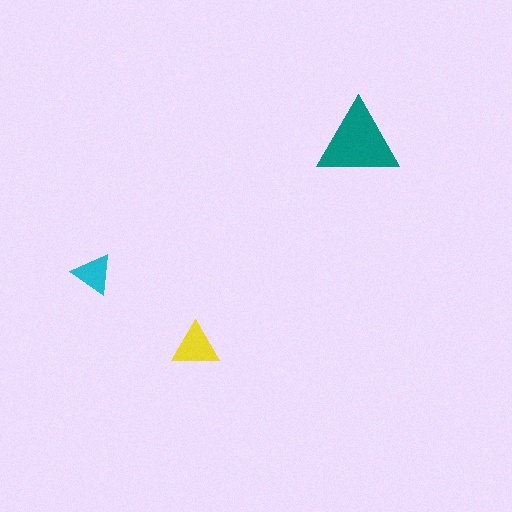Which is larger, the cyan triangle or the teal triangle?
The teal one.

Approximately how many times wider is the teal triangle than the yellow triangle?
About 1.5 times wider.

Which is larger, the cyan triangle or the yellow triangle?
The yellow one.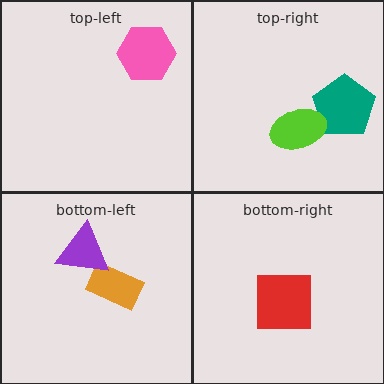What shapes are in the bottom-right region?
The red square.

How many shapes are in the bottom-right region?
1.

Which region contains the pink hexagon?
The top-left region.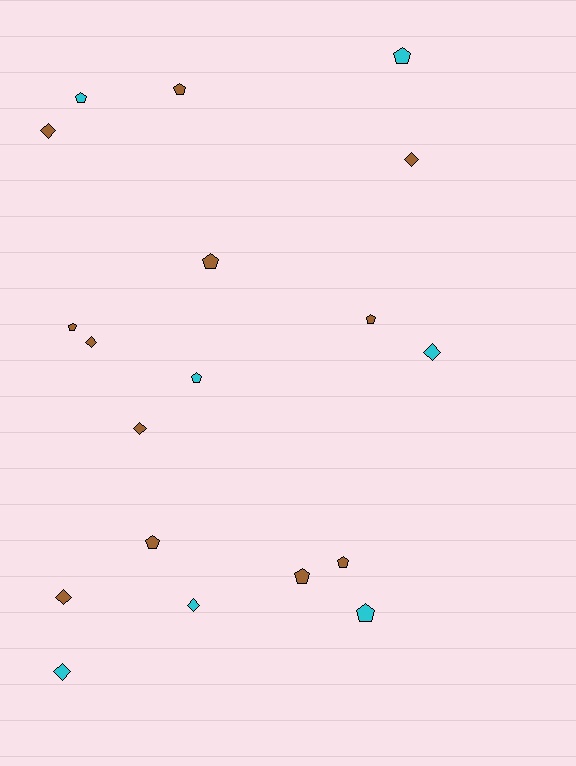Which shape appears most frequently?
Pentagon, with 11 objects.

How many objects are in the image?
There are 19 objects.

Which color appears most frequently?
Brown, with 12 objects.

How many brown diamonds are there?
There are 5 brown diamonds.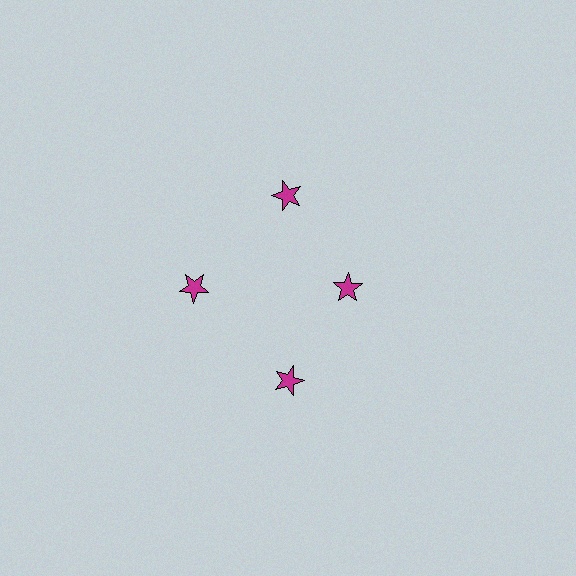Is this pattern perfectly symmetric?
No. The 4 magenta stars are arranged in a ring, but one element near the 3 o'clock position is pulled inward toward the center, breaking the 4-fold rotational symmetry.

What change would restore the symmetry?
The symmetry would be restored by moving it outward, back onto the ring so that all 4 stars sit at equal angles and equal distance from the center.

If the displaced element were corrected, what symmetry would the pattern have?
It would have 4-fold rotational symmetry — the pattern would map onto itself every 90 degrees.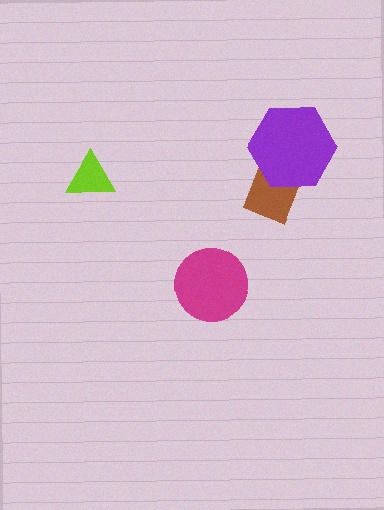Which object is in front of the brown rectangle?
The purple hexagon is in front of the brown rectangle.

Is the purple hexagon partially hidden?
No, no other shape covers it.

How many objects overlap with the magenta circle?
0 objects overlap with the magenta circle.